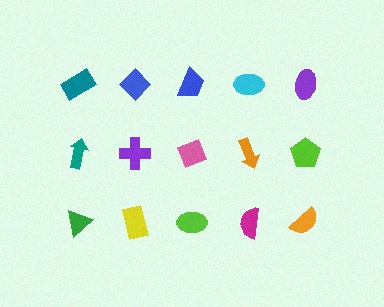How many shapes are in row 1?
5 shapes.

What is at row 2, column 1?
A teal arrow.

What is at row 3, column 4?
A magenta semicircle.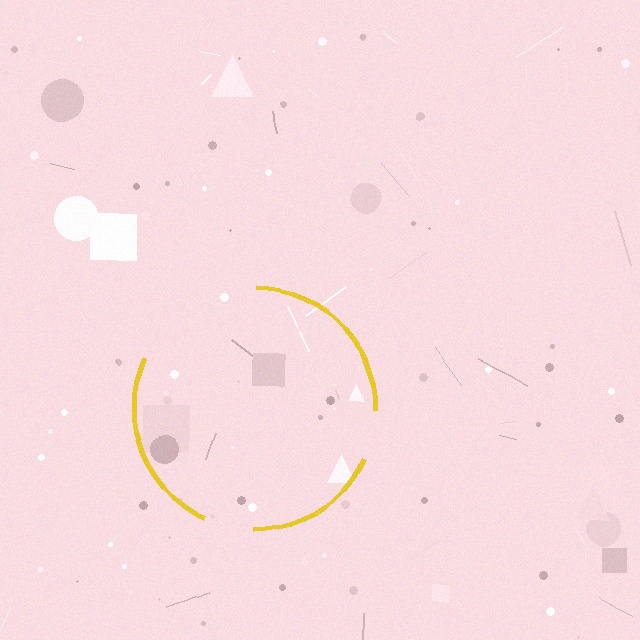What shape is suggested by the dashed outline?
The dashed outline suggests a circle.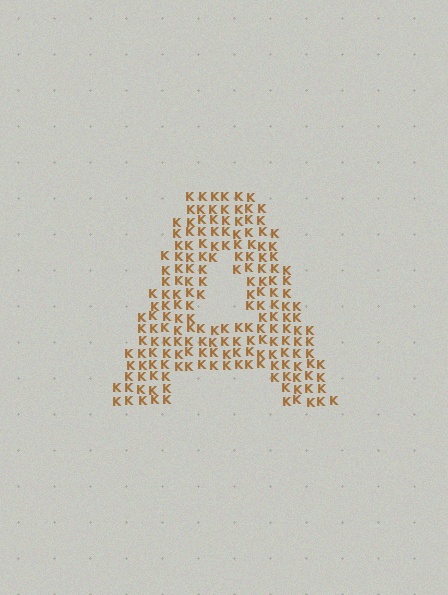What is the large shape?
The large shape is the letter A.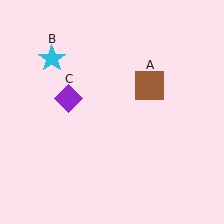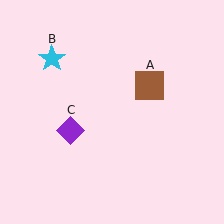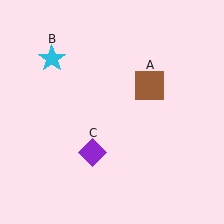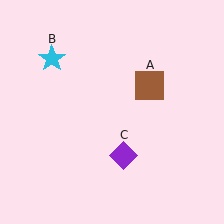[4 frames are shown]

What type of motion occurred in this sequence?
The purple diamond (object C) rotated counterclockwise around the center of the scene.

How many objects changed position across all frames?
1 object changed position: purple diamond (object C).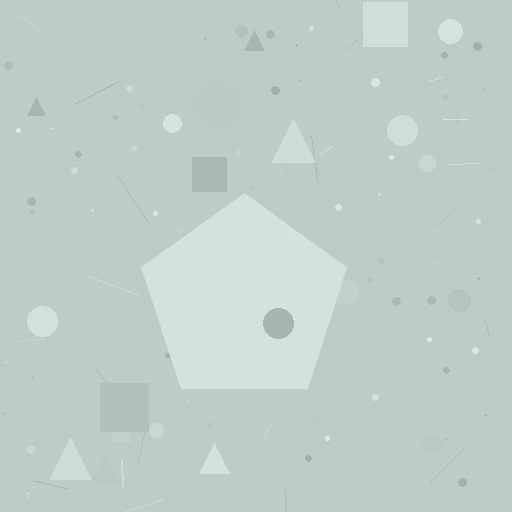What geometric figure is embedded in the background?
A pentagon is embedded in the background.